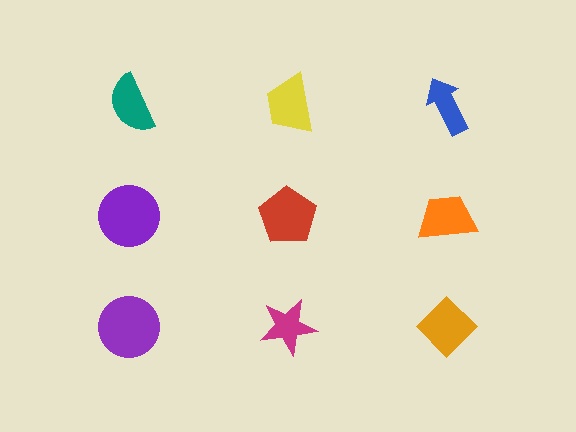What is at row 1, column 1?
A teal semicircle.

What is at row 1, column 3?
A blue arrow.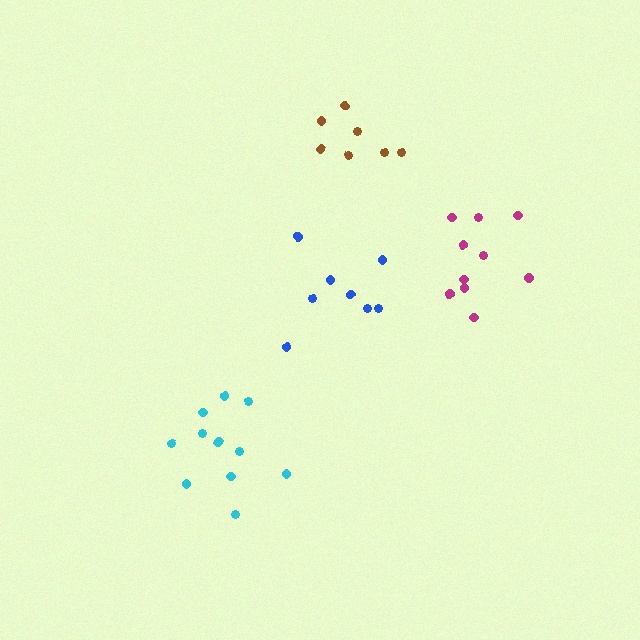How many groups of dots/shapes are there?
There are 4 groups.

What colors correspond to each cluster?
The clusters are colored: blue, cyan, brown, magenta.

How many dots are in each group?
Group 1: 8 dots, Group 2: 11 dots, Group 3: 7 dots, Group 4: 10 dots (36 total).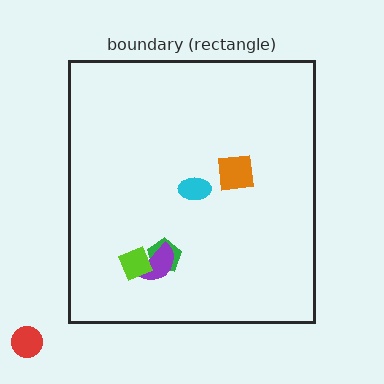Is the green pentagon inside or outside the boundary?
Inside.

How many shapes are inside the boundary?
5 inside, 1 outside.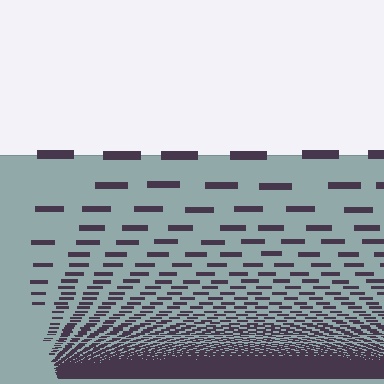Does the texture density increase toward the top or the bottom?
Density increases toward the bottom.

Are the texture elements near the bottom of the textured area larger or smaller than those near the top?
Smaller. The gradient is inverted — elements near the bottom are smaller and denser.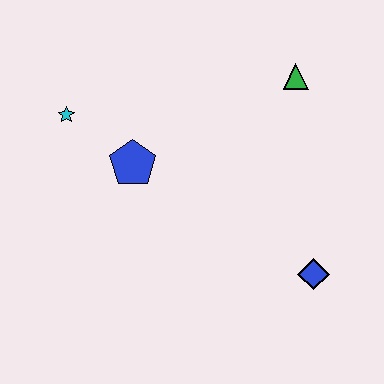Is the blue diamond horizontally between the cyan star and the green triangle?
No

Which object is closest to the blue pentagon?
The cyan star is closest to the blue pentagon.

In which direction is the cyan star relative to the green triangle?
The cyan star is to the left of the green triangle.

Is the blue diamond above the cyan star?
No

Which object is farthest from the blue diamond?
The cyan star is farthest from the blue diamond.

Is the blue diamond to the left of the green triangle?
No